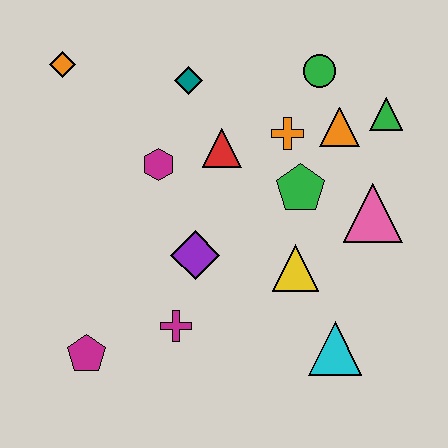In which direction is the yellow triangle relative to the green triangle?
The yellow triangle is below the green triangle.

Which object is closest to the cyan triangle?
The yellow triangle is closest to the cyan triangle.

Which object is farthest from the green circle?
The magenta pentagon is farthest from the green circle.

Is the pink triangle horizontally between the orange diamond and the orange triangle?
No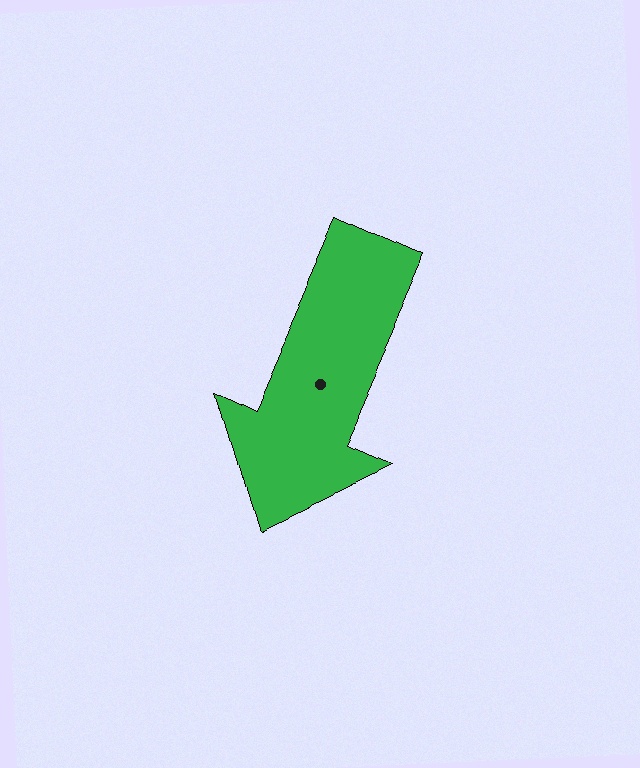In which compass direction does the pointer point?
Southwest.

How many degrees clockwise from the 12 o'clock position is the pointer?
Approximately 204 degrees.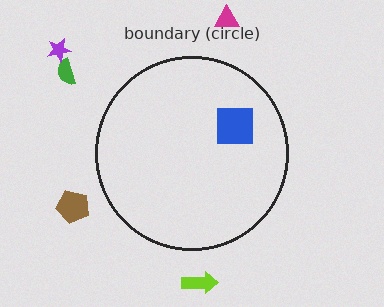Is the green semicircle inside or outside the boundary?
Outside.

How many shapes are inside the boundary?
1 inside, 5 outside.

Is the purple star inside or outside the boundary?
Outside.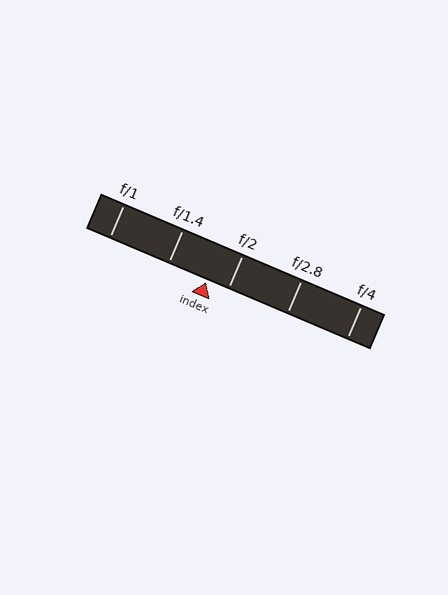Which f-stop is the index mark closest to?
The index mark is closest to f/2.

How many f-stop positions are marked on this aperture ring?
There are 5 f-stop positions marked.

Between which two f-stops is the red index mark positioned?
The index mark is between f/1.4 and f/2.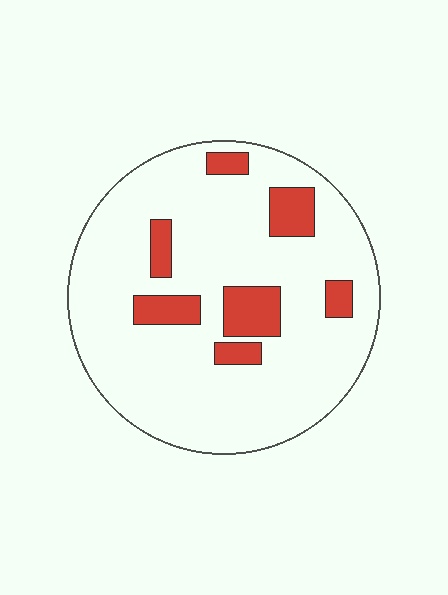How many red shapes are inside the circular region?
7.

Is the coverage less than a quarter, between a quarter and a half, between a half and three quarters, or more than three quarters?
Less than a quarter.